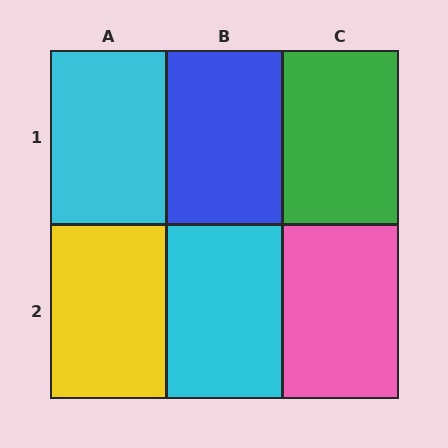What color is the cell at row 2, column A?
Yellow.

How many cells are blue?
1 cell is blue.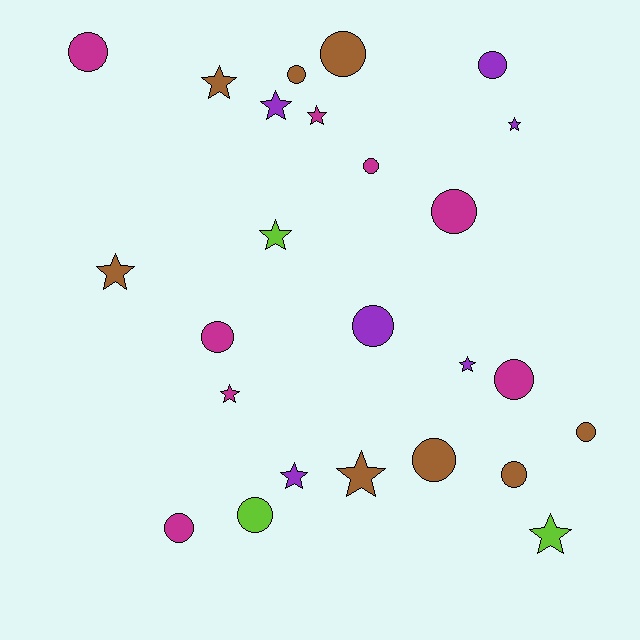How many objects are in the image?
There are 25 objects.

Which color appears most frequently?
Magenta, with 8 objects.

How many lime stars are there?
There are 2 lime stars.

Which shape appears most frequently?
Circle, with 14 objects.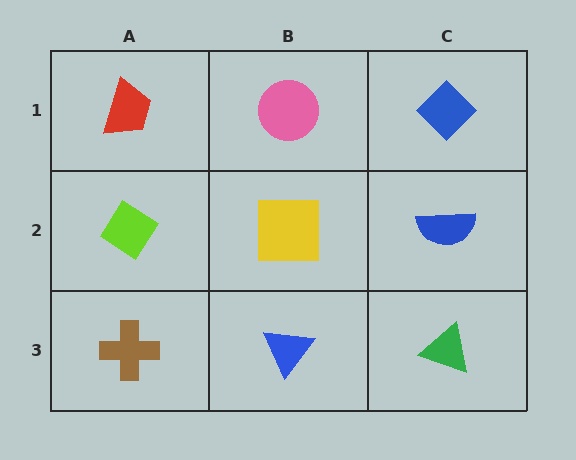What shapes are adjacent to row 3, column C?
A blue semicircle (row 2, column C), a blue triangle (row 3, column B).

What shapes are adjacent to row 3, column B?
A yellow square (row 2, column B), a brown cross (row 3, column A), a green triangle (row 3, column C).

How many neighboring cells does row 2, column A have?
3.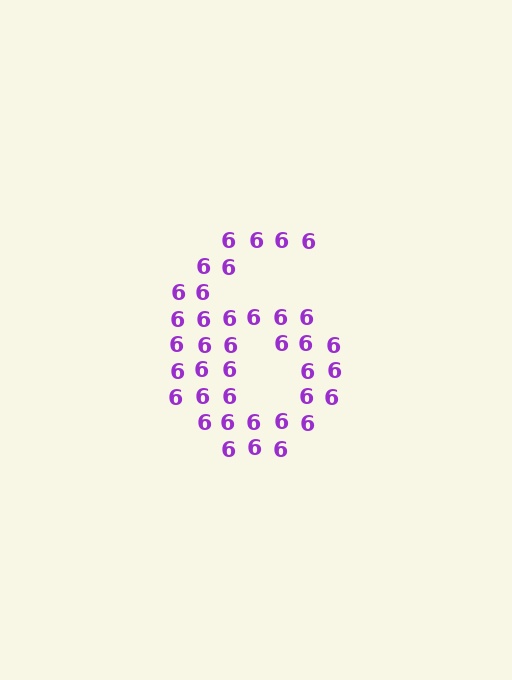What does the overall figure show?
The overall figure shows the digit 6.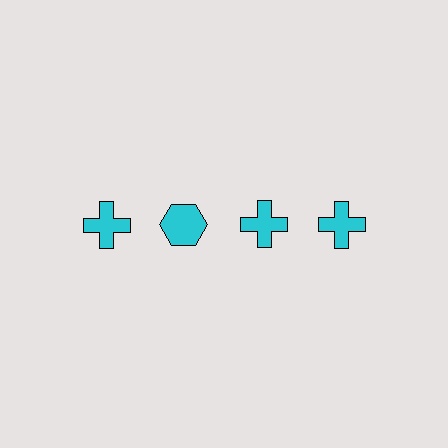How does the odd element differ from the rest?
It has a different shape: hexagon instead of cross.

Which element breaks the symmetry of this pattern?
The cyan hexagon in the top row, second from left column breaks the symmetry. All other shapes are cyan crosses.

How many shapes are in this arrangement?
There are 4 shapes arranged in a grid pattern.